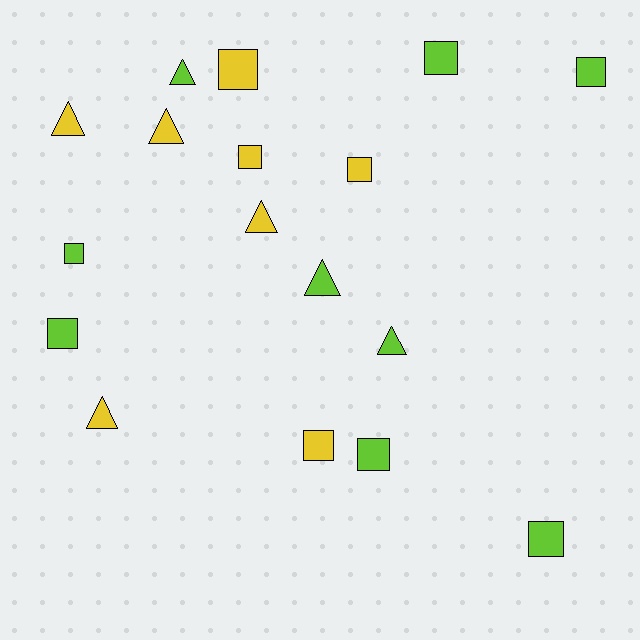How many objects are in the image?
There are 17 objects.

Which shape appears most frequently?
Square, with 10 objects.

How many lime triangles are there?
There are 3 lime triangles.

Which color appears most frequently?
Lime, with 9 objects.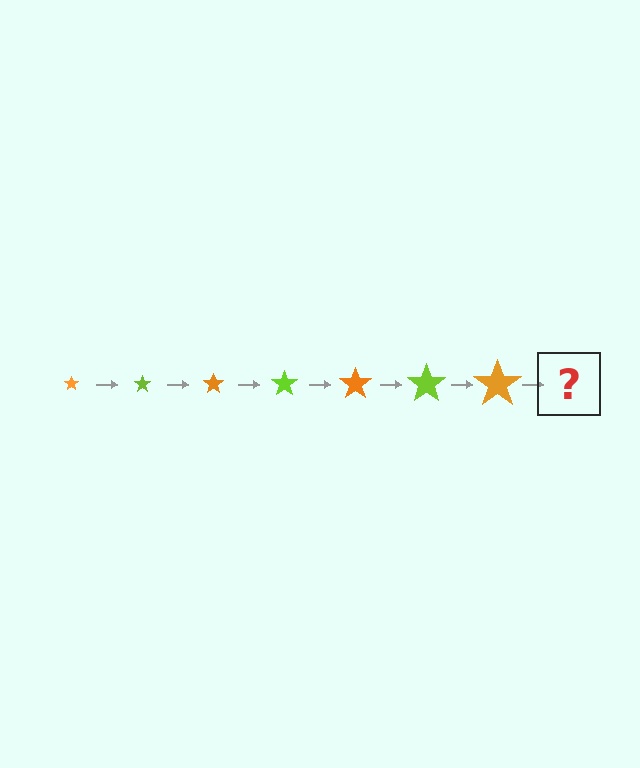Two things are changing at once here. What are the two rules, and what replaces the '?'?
The two rules are that the star grows larger each step and the color cycles through orange and lime. The '?' should be a lime star, larger than the previous one.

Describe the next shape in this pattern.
It should be a lime star, larger than the previous one.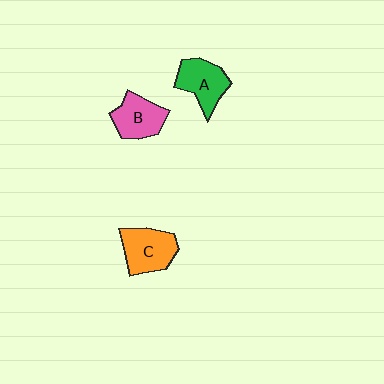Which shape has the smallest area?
Shape B (pink).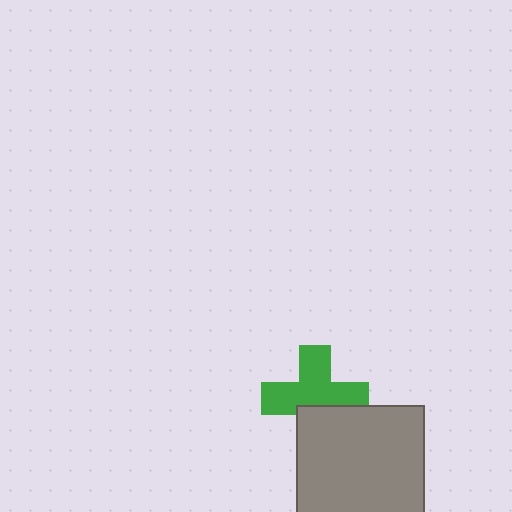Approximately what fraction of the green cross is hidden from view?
Roughly 32% of the green cross is hidden behind the gray square.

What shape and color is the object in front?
The object in front is a gray square.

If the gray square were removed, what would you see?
You would see the complete green cross.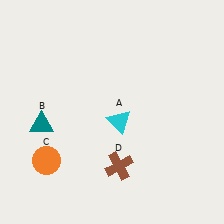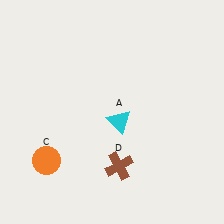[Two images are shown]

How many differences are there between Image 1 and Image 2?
There is 1 difference between the two images.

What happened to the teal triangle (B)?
The teal triangle (B) was removed in Image 2. It was in the bottom-left area of Image 1.